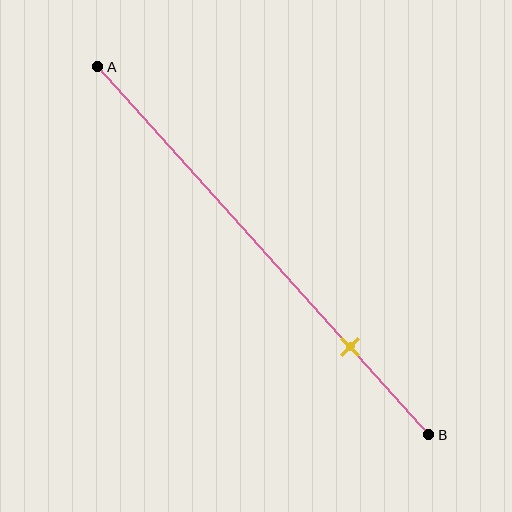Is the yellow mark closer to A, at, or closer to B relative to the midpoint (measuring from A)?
The yellow mark is closer to point B than the midpoint of segment AB.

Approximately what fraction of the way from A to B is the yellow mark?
The yellow mark is approximately 75% of the way from A to B.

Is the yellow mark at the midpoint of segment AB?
No, the mark is at about 75% from A, not at the 50% midpoint.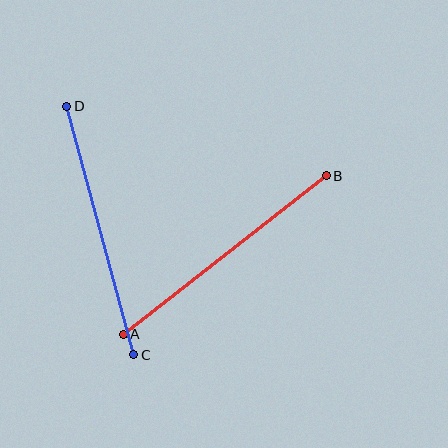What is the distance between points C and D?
The distance is approximately 257 pixels.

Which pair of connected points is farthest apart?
Points A and B are farthest apart.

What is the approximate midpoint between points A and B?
The midpoint is at approximately (225, 255) pixels.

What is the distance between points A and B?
The distance is approximately 258 pixels.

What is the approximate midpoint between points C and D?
The midpoint is at approximately (100, 231) pixels.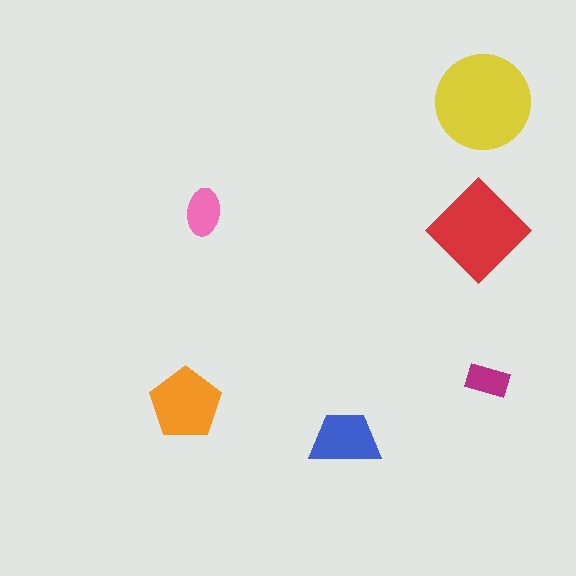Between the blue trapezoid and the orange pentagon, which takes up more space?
The orange pentagon.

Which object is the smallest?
The magenta rectangle.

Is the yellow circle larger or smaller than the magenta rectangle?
Larger.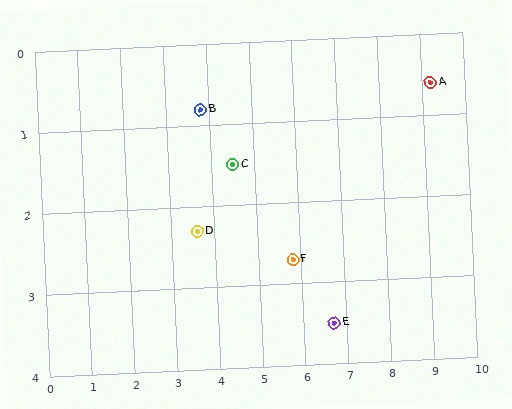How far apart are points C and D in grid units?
Points C and D are about 1.2 grid units apart.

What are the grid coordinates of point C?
Point C is at approximately (4.5, 1.5).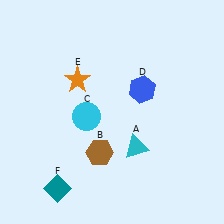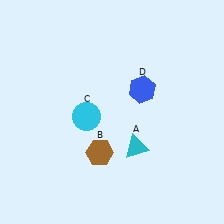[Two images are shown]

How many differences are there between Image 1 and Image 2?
There are 2 differences between the two images.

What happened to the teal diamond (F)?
The teal diamond (F) was removed in Image 2. It was in the bottom-left area of Image 1.